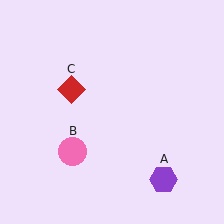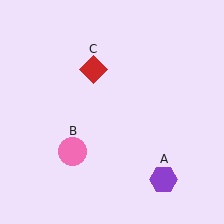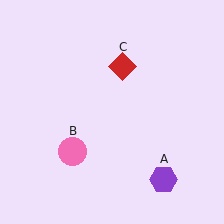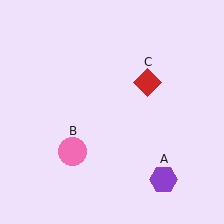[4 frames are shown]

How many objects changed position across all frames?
1 object changed position: red diamond (object C).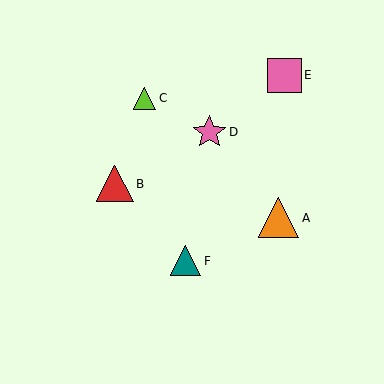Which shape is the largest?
The orange triangle (labeled A) is the largest.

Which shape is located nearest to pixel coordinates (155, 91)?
The lime triangle (labeled C) at (144, 98) is nearest to that location.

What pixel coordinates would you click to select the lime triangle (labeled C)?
Click at (144, 98) to select the lime triangle C.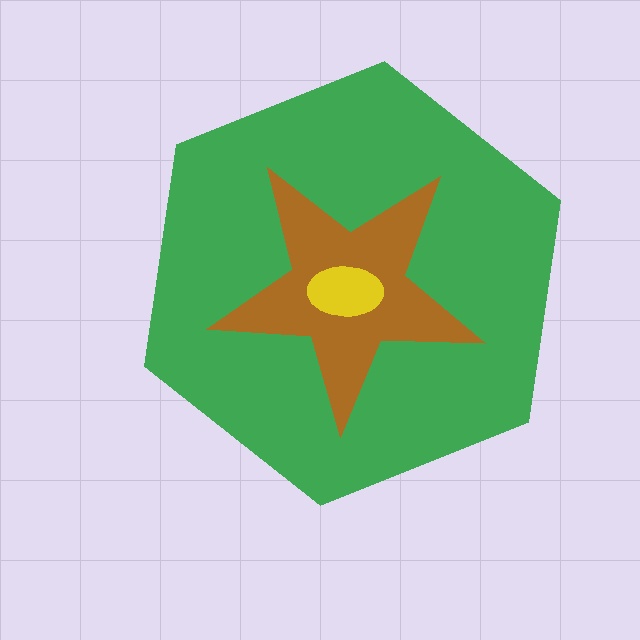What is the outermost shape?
The green hexagon.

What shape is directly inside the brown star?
The yellow ellipse.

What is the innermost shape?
The yellow ellipse.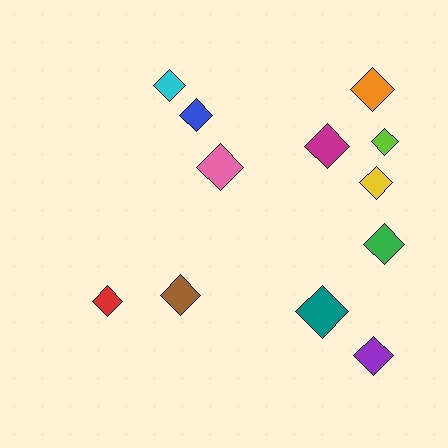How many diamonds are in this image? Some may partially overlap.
There are 12 diamonds.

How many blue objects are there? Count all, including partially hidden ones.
There is 1 blue object.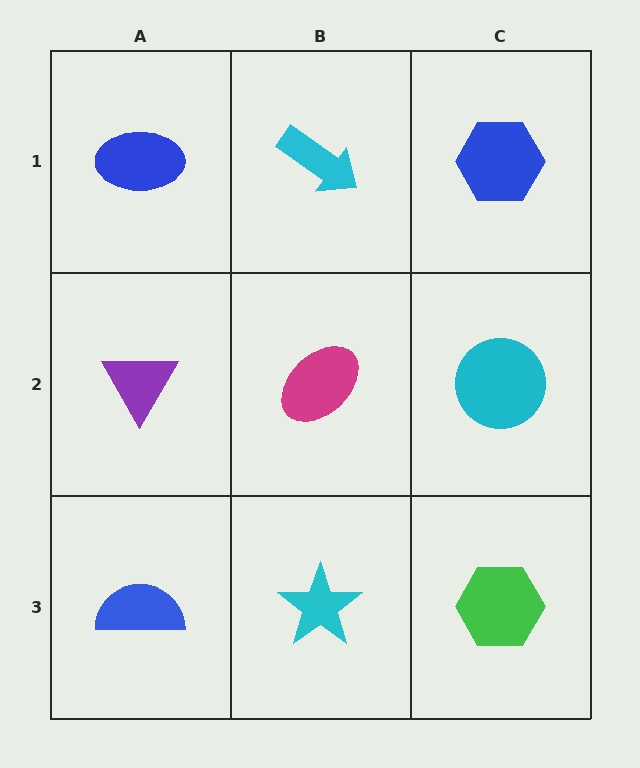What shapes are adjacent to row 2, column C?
A blue hexagon (row 1, column C), a green hexagon (row 3, column C), a magenta ellipse (row 2, column B).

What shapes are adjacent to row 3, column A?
A purple triangle (row 2, column A), a cyan star (row 3, column B).